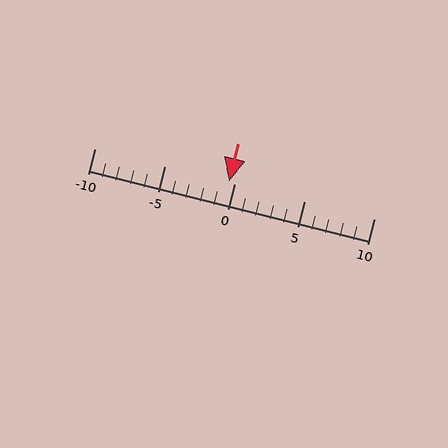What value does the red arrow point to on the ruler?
The red arrow points to approximately 0.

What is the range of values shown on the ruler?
The ruler shows values from -10 to 10.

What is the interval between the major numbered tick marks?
The major tick marks are spaced 5 units apart.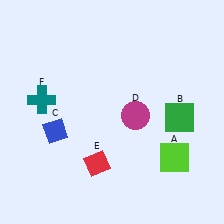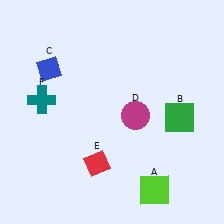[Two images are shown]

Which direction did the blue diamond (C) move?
The blue diamond (C) moved up.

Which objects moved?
The objects that moved are: the lime square (A), the blue diamond (C).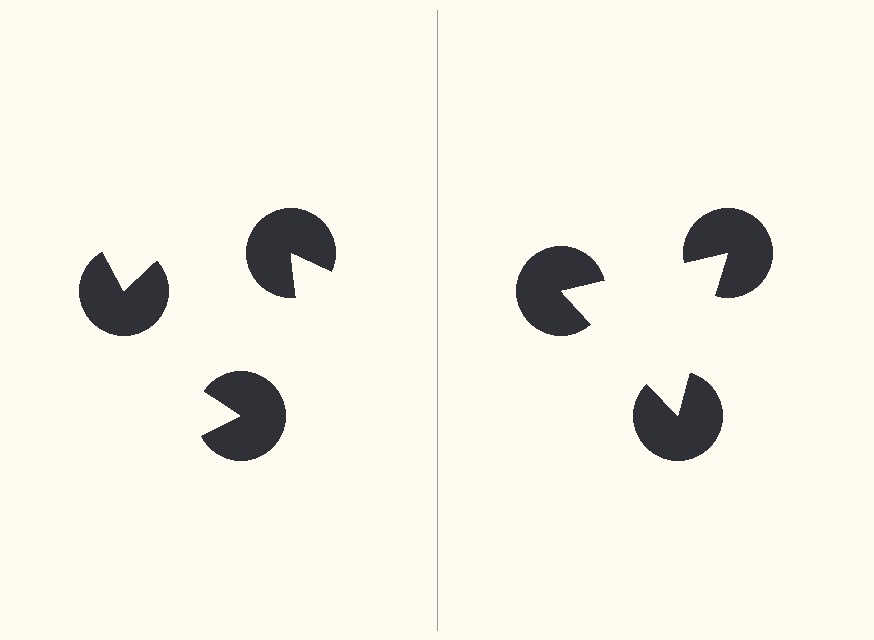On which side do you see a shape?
An illusory triangle appears on the right side. On the left side the wedge cuts are rotated, so no coherent shape forms.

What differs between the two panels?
The pac-man discs are positioned identically on both sides; only the wedge orientations differ. On the right they align to a triangle; on the left they are misaligned.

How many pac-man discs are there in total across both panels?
6 — 3 on each side.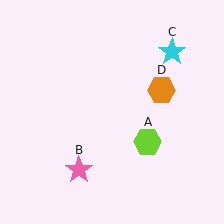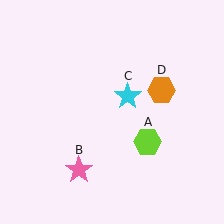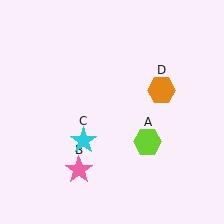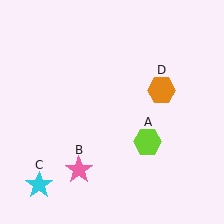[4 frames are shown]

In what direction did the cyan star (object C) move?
The cyan star (object C) moved down and to the left.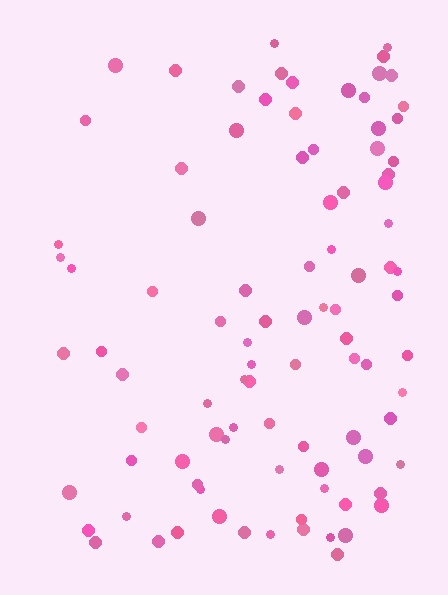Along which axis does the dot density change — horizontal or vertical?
Horizontal.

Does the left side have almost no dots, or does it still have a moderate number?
Still a moderate number, just noticeably fewer than the right.